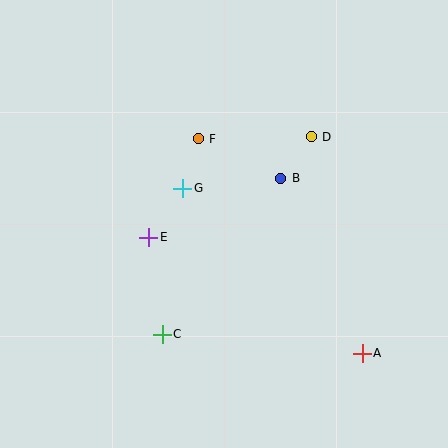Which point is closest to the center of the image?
Point G at (183, 188) is closest to the center.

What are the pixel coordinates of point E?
Point E is at (149, 237).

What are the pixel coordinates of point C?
Point C is at (162, 334).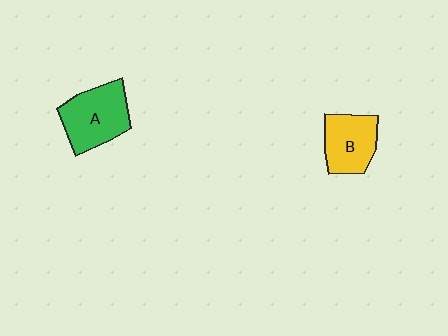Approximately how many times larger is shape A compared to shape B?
Approximately 1.2 times.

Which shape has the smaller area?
Shape B (yellow).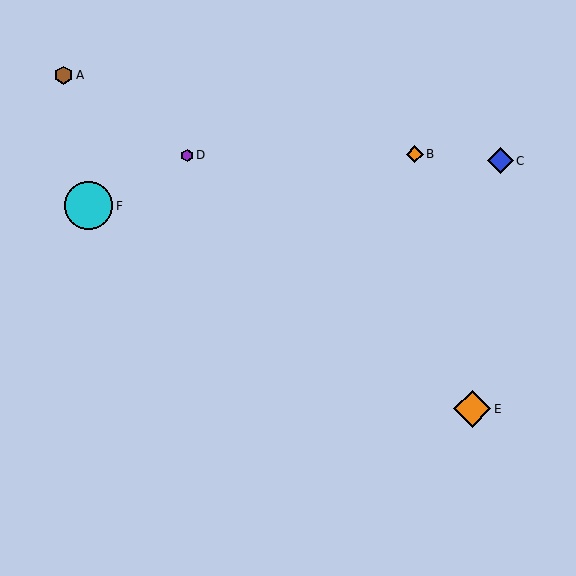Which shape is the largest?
The cyan circle (labeled F) is the largest.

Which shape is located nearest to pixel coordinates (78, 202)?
The cyan circle (labeled F) at (89, 206) is nearest to that location.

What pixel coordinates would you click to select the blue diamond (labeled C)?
Click at (500, 161) to select the blue diamond C.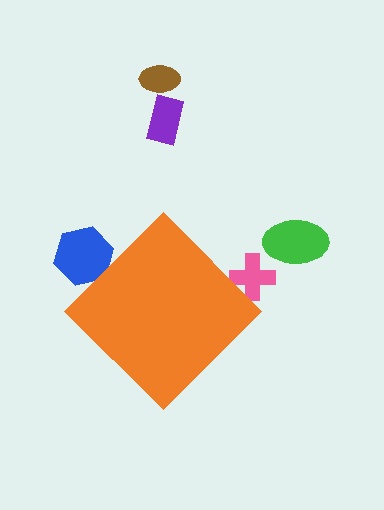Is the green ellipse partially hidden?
No, the green ellipse is fully visible.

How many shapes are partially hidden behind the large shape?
2 shapes are partially hidden.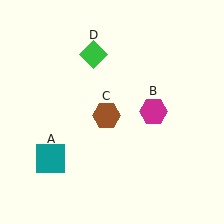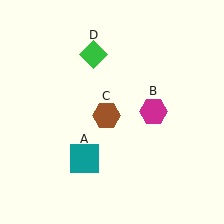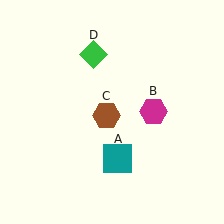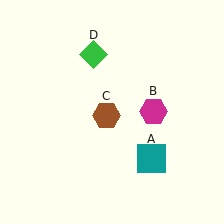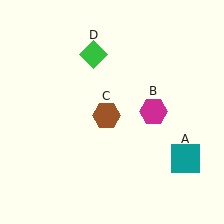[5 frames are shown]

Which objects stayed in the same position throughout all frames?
Magenta hexagon (object B) and brown hexagon (object C) and green diamond (object D) remained stationary.